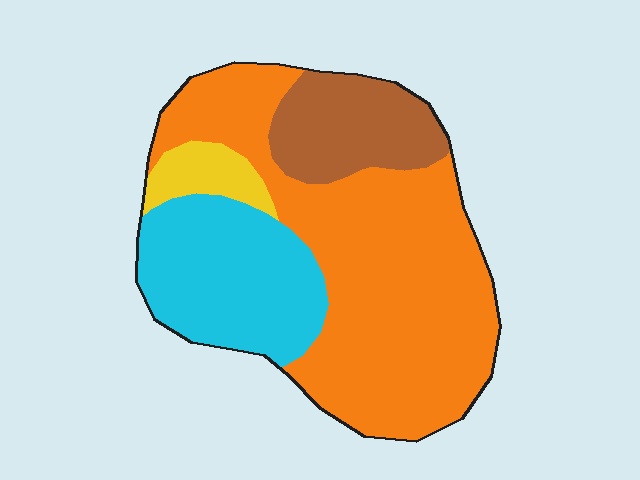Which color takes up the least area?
Yellow, at roughly 5%.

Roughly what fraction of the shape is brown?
Brown covers 15% of the shape.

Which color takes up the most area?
Orange, at roughly 55%.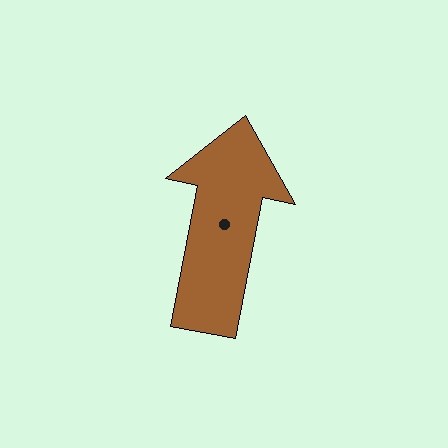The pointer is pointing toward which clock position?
Roughly 12 o'clock.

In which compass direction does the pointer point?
North.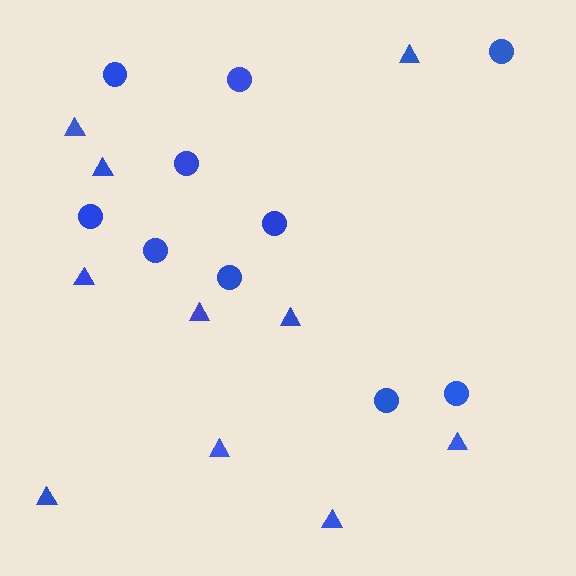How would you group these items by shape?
There are 2 groups: one group of circles (10) and one group of triangles (10).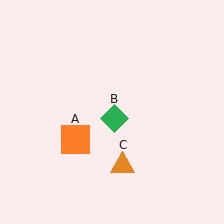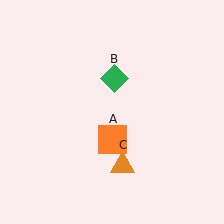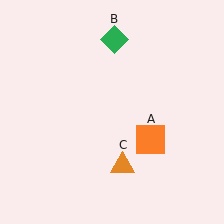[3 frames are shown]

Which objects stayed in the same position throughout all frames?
Orange triangle (object C) remained stationary.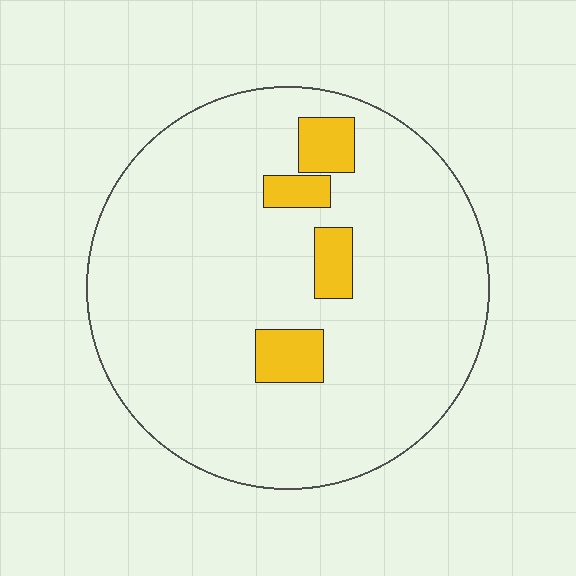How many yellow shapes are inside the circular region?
4.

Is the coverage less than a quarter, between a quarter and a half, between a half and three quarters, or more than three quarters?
Less than a quarter.